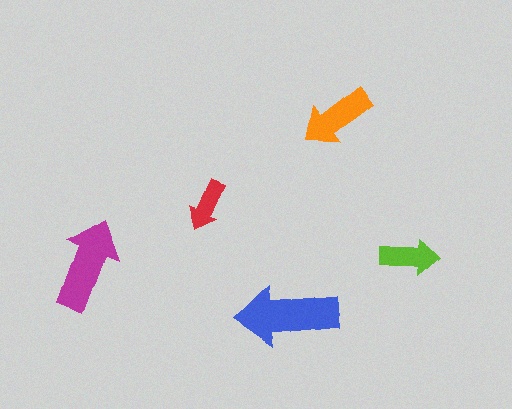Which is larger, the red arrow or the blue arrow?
The blue one.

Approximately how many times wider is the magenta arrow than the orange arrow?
About 1.5 times wider.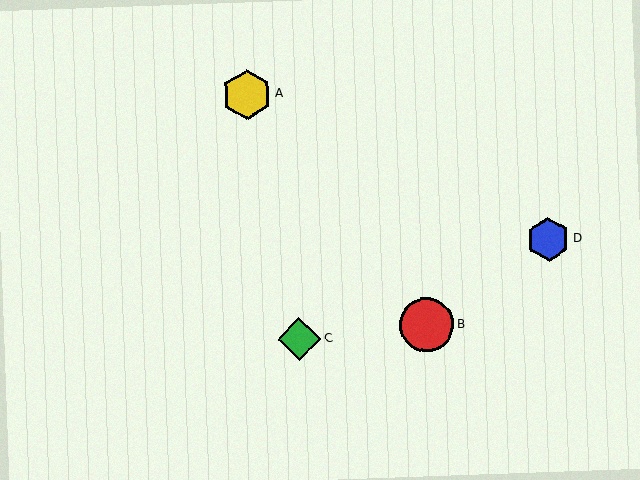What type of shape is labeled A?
Shape A is a yellow hexagon.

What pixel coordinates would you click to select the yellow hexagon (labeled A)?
Click at (247, 95) to select the yellow hexagon A.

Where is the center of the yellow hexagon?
The center of the yellow hexagon is at (247, 95).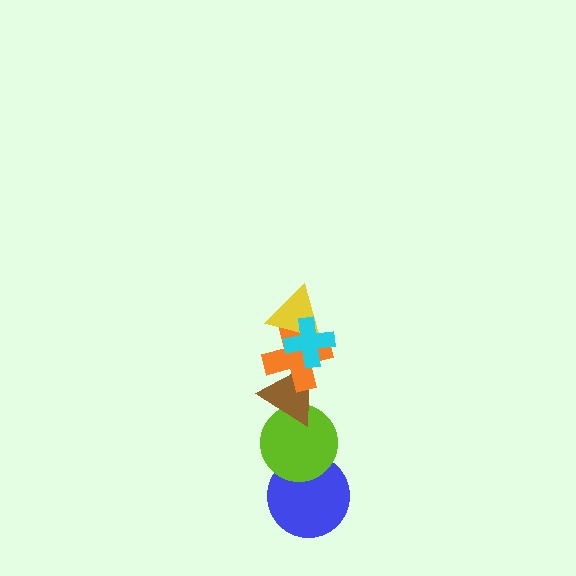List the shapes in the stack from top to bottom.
From top to bottom: the cyan cross, the yellow triangle, the orange cross, the brown triangle, the lime circle, the blue circle.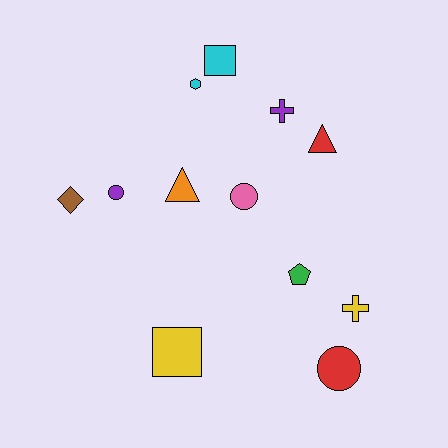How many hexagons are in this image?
There is 1 hexagon.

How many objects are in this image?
There are 12 objects.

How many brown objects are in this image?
There is 1 brown object.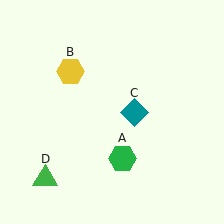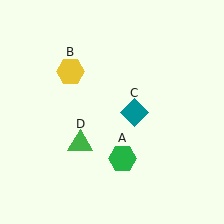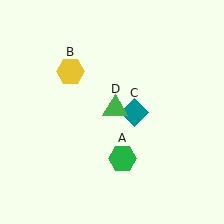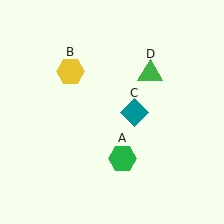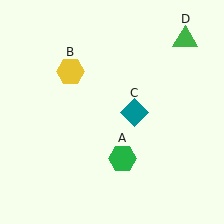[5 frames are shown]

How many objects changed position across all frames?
1 object changed position: green triangle (object D).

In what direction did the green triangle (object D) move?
The green triangle (object D) moved up and to the right.